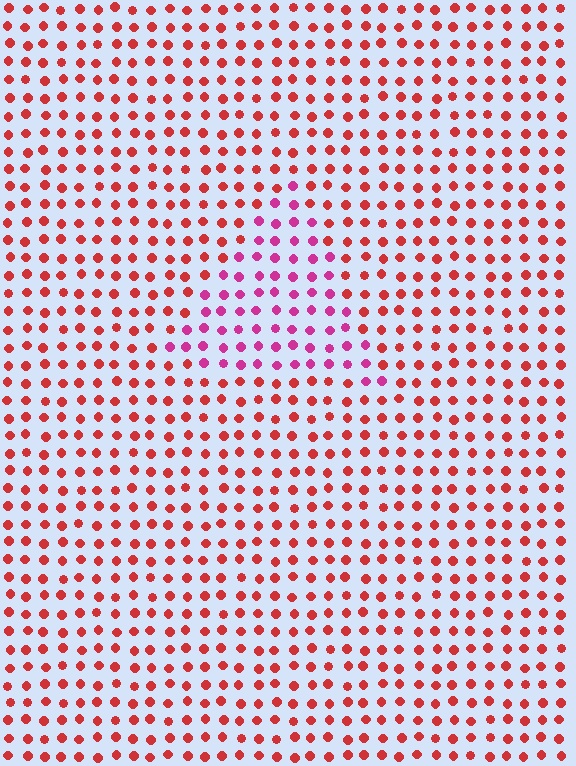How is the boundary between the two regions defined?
The boundary is defined purely by a slight shift in hue (about 37 degrees). Spacing, size, and orientation are identical on both sides.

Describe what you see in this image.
The image is filled with small red elements in a uniform arrangement. A triangle-shaped region is visible where the elements are tinted to a slightly different hue, forming a subtle color boundary.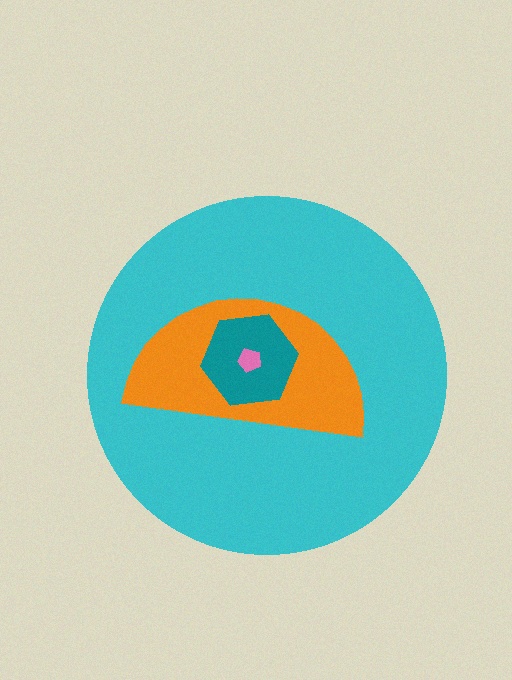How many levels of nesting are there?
4.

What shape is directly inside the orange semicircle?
The teal hexagon.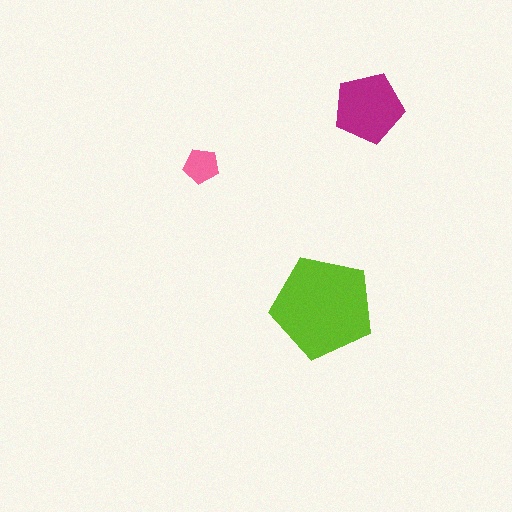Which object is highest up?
The magenta pentagon is topmost.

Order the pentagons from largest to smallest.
the lime one, the magenta one, the pink one.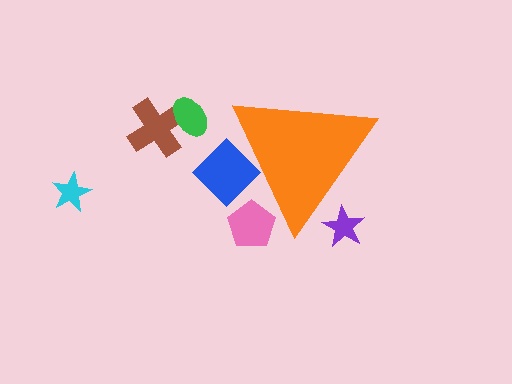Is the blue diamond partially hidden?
Yes, the blue diamond is partially hidden behind the orange triangle.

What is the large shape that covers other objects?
An orange triangle.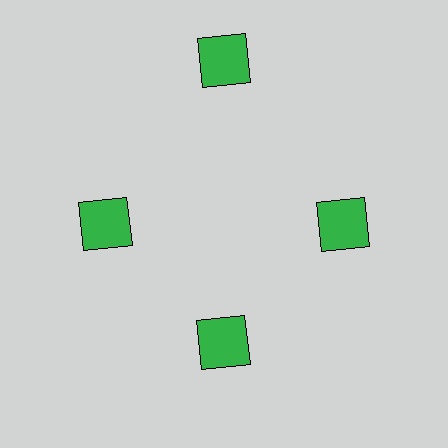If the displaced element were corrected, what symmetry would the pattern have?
It would have 4-fold rotational symmetry — the pattern would map onto itself every 90 degrees.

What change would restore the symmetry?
The symmetry would be restored by moving it inward, back onto the ring so that all 4 squares sit at equal angles and equal distance from the center.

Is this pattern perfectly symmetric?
No. The 4 green squares are arranged in a ring, but one element near the 12 o'clock position is pushed outward from the center, breaking the 4-fold rotational symmetry.